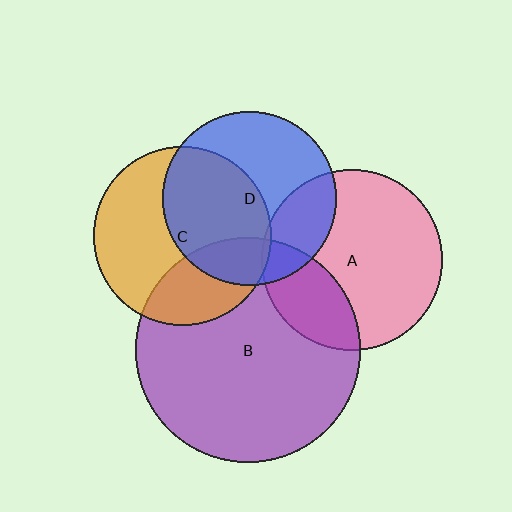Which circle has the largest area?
Circle B (purple).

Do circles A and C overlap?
Yes.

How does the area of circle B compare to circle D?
Approximately 1.7 times.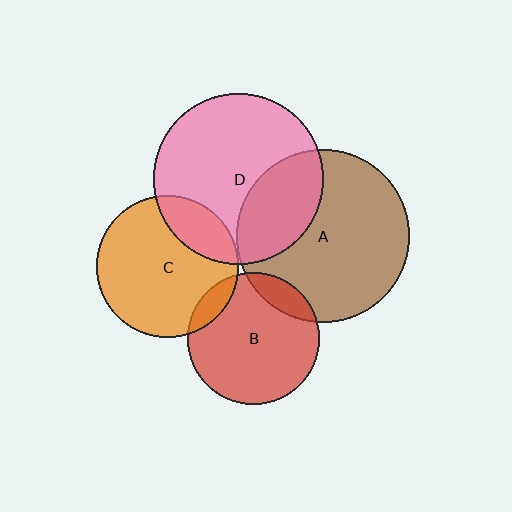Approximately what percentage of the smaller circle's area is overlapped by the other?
Approximately 20%.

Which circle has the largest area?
Circle A (brown).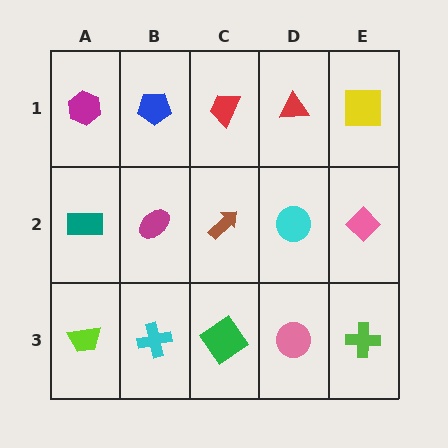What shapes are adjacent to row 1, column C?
A brown arrow (row 2, column C), a blue pentagon (row 1, column B), a red triangle (row 1, column D).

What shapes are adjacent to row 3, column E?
A pink diamond (row 2, column E), a pink circle (row 3, column D).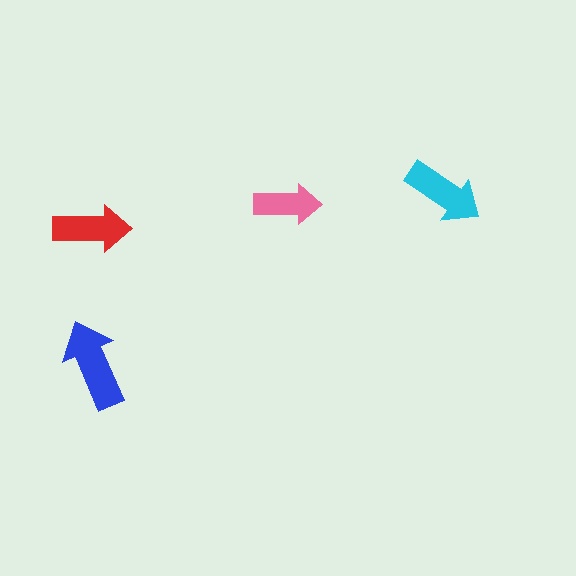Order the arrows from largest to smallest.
the blue one, the cyan one, the red one, the pink one.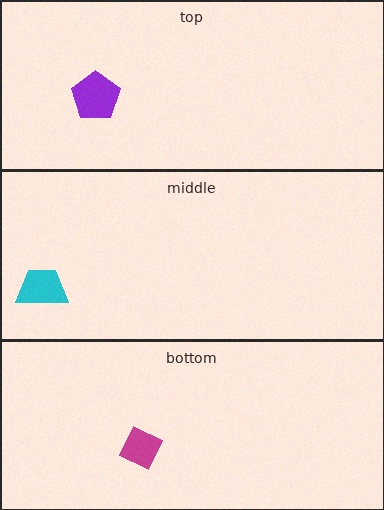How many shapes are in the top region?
1.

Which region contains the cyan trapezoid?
The middle region.